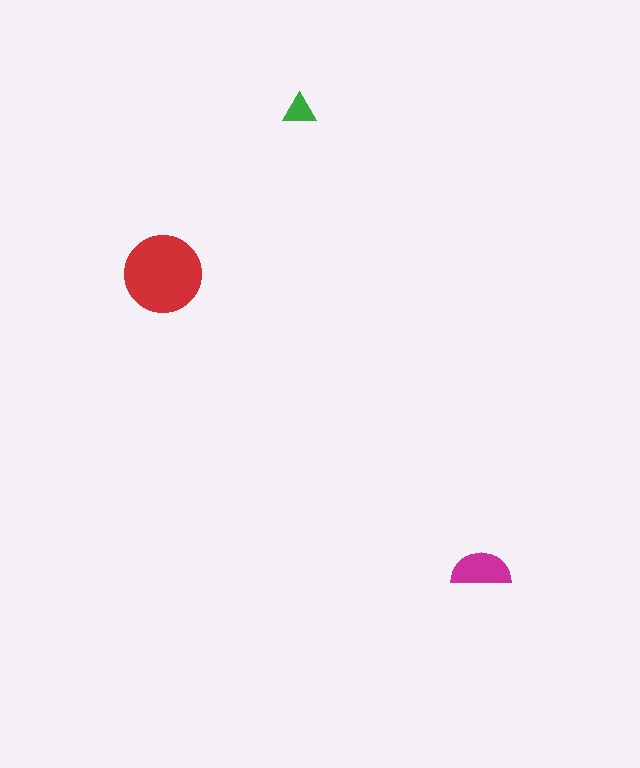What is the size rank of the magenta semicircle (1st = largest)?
2nd.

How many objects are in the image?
There are 3 objects in the image.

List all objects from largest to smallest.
The red circle, the magenta semicircle, the green triangle.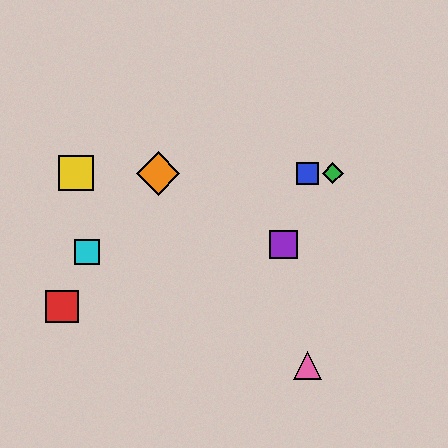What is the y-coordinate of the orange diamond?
The orange diamond is at y≈173.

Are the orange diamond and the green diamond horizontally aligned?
Yes, both are at y≈173.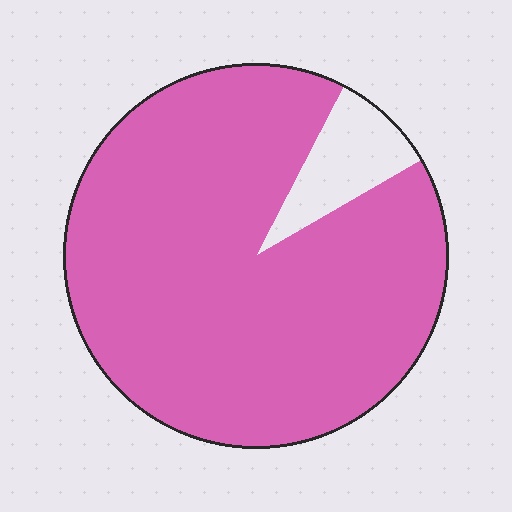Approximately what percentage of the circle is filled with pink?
Approximately 90%.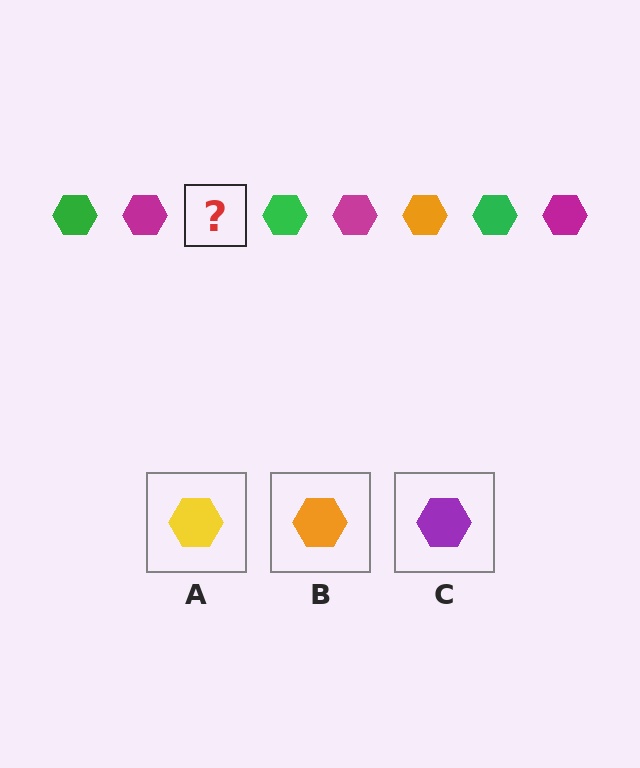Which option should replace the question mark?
Option B.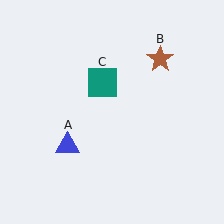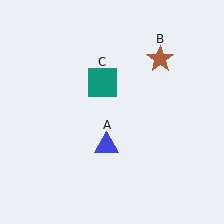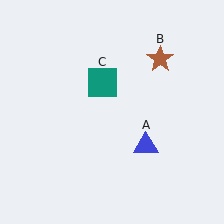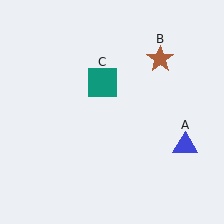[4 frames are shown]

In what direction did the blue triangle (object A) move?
The blue triangle (object A) moved right.